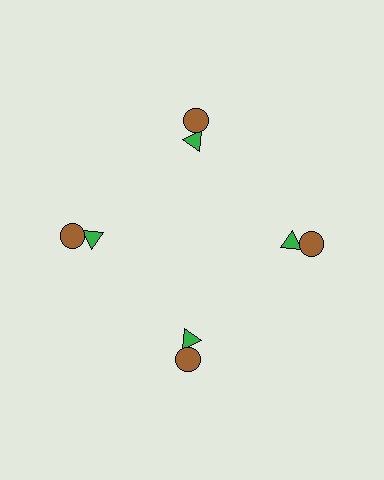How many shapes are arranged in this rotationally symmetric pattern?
There are 8 shapes, arranged in 4 groups of 2.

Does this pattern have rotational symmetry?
Yes, this pattern has 4-fold rotational symmetry. It looks the same after rotating 90 degrees around the center.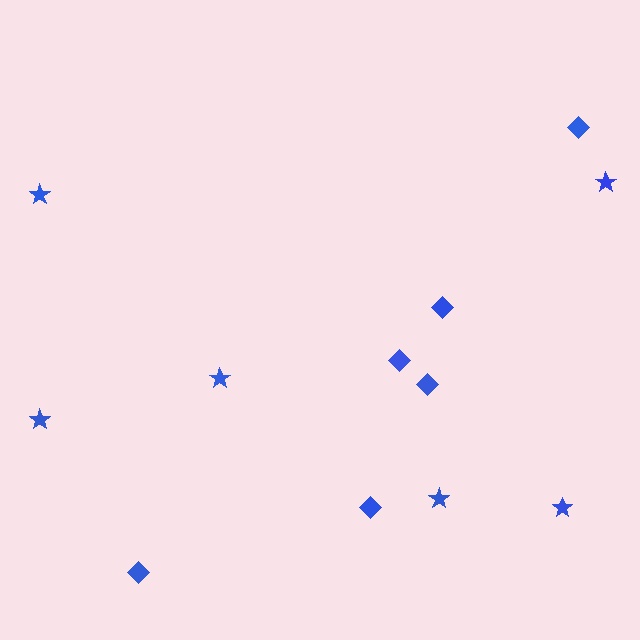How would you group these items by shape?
There are 2 groups: one group of stars (6) and one group of diamonds (6).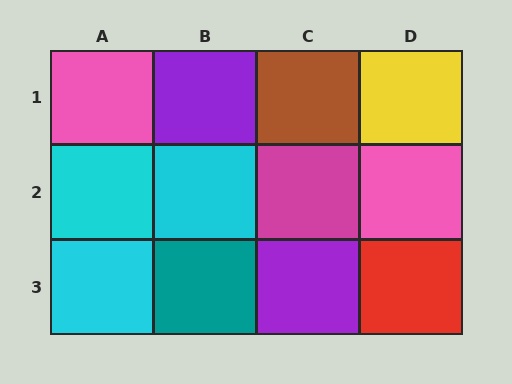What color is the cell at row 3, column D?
Red.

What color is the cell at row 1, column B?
Purple.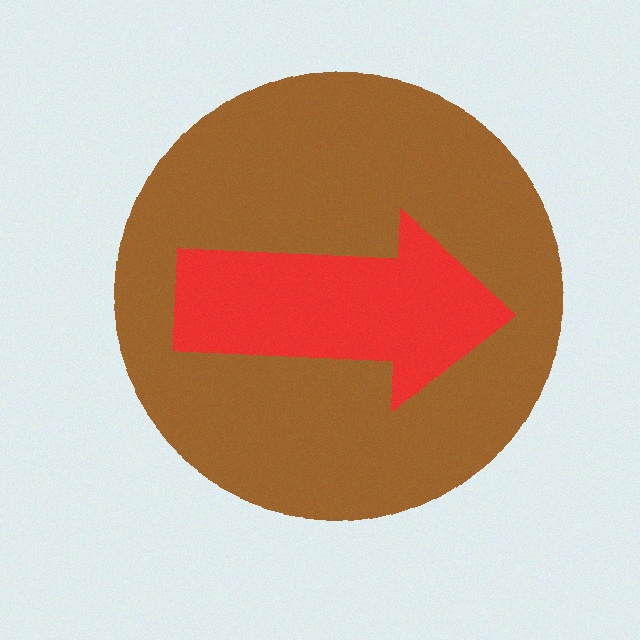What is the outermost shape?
The brown circle.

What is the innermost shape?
The red arrow.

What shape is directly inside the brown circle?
The red arrow.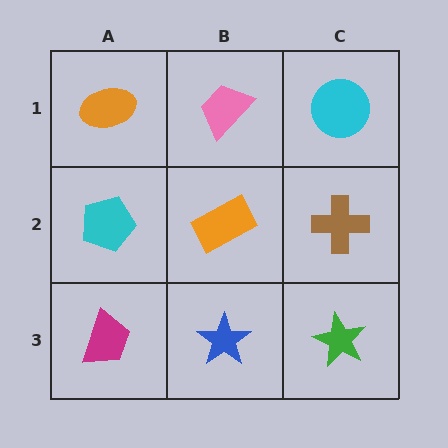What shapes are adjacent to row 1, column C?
A brown cross (row 2, column C), a pink trapezoid (row 1, column B).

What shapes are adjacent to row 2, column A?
An orange ellipse (row 1, column A), a magenta trapezoid (row 3, column A), an orange rectangle (row 2, column B).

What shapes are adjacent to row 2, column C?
A cyan circle (row 1, column C), a green star (row 3, column C), an orange rectangle (row 2, column B).